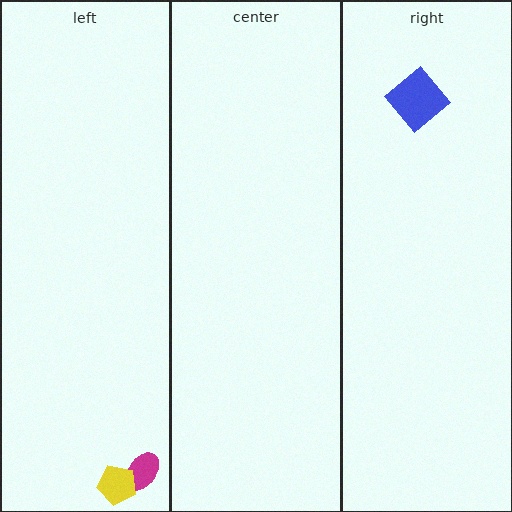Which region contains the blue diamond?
The right region.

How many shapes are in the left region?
2.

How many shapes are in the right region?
1.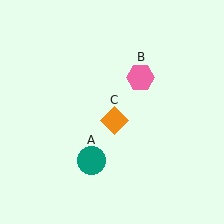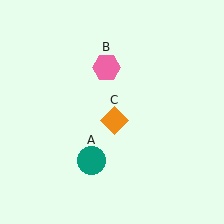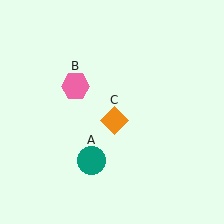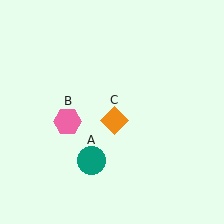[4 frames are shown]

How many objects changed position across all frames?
1 object changed position: pink hexagon (object B).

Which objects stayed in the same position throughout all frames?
Teal circle (object A) and orange diamond (object C) remained stationary.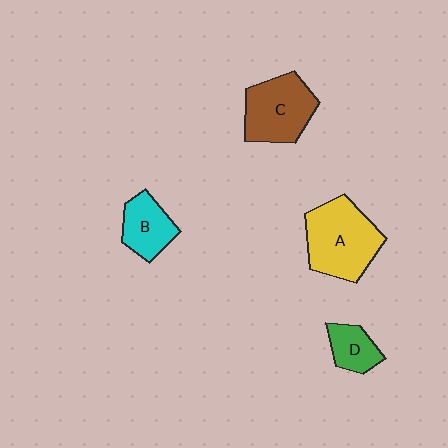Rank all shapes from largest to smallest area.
From largest to smallest: A (yellow), C (brown), B (cyan), D (green).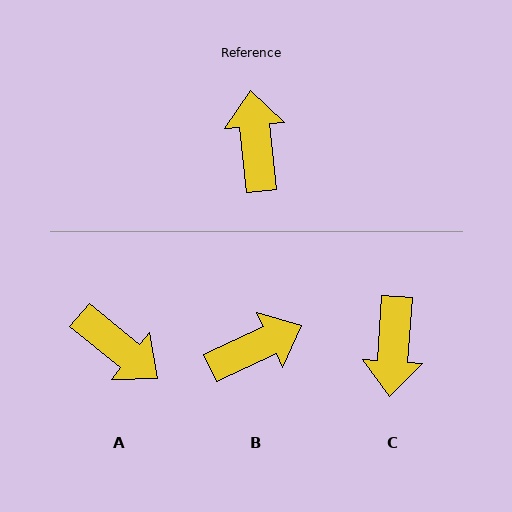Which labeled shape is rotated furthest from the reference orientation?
C, about 169 degrees away.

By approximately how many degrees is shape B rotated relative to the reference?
Approximately 71 degrees clockwise.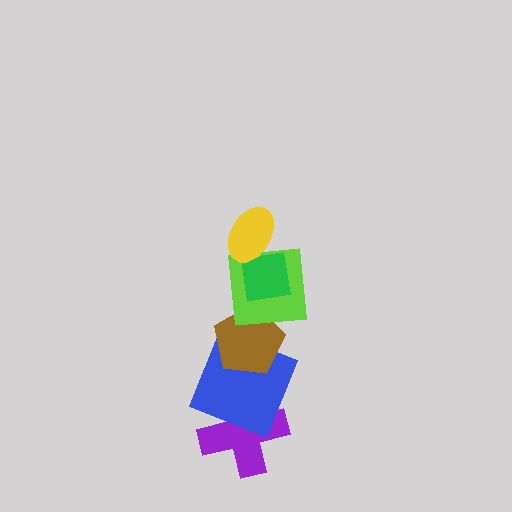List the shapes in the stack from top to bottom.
From top to bottom: the yellow ellipse, the green square, the lime square, the brown pentagon, the blue square, the purple cross.